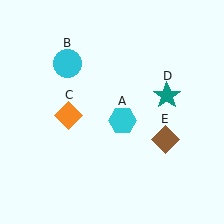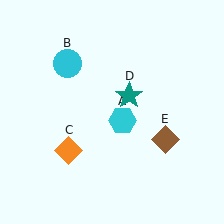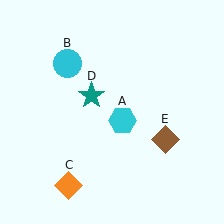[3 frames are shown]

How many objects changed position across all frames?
2 objects changed position: orange diamond (object C), teal star (object D).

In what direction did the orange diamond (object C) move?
The orange diamond (object C) moved down.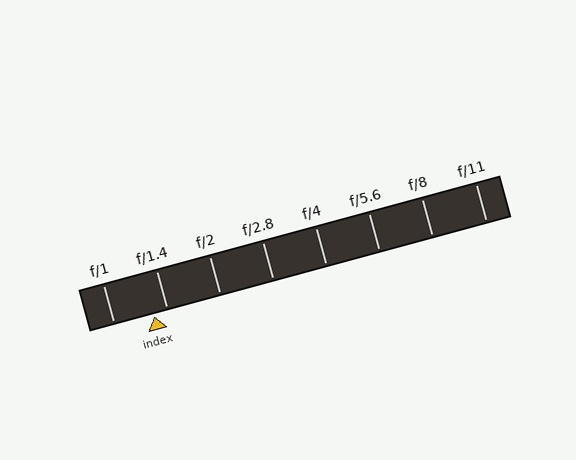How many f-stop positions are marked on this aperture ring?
There are 8 f-stop positions marked.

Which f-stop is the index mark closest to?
The index mark is closest to f/1.4.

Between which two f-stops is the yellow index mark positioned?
The index mark is between f/1 and f/1.4.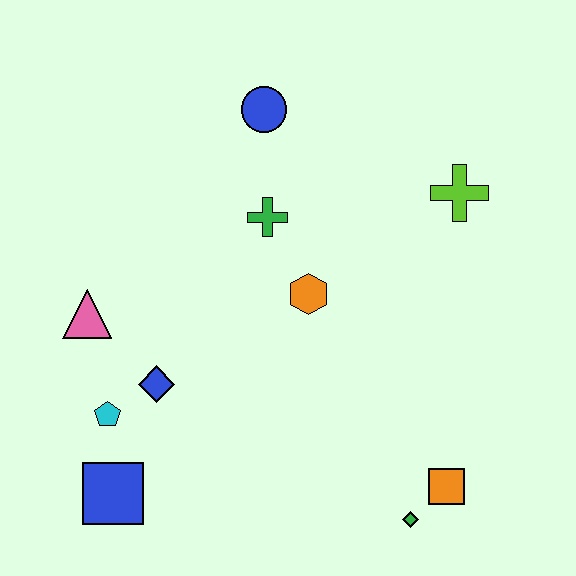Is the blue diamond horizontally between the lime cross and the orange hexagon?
No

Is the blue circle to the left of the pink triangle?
No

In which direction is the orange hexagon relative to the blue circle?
The orange hexagon is below the blue circle.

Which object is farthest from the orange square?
The blue circle is farthest from the orange square.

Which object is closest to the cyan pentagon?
The blue diamond is closest to the cyan pentagon.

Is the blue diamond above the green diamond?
Yes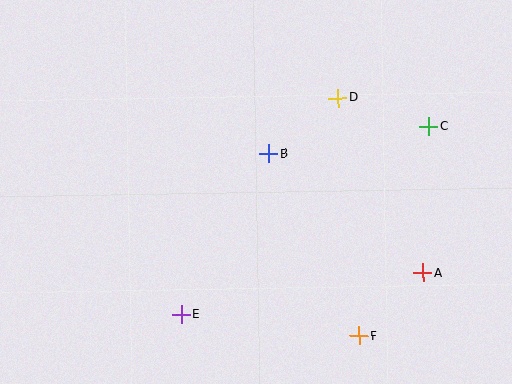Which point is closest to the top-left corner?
Point B is closest to the top-left corner.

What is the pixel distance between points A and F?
The distance between A and F is 90 pixels.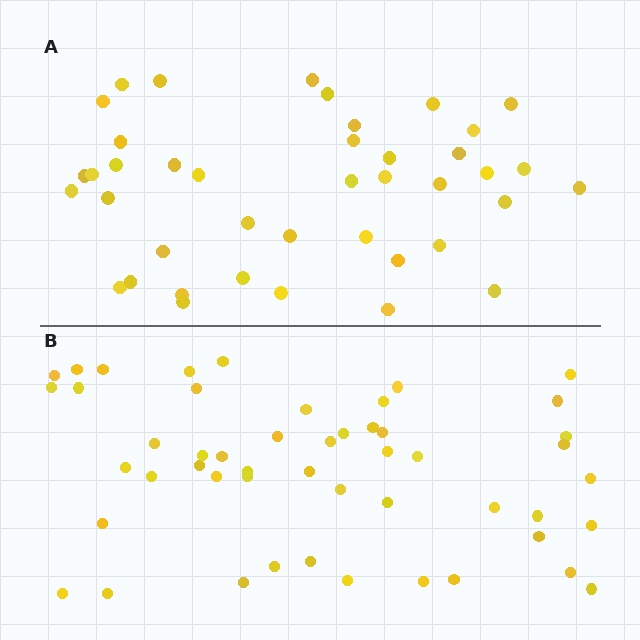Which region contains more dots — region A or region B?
Region B (the bottom region) has more dots.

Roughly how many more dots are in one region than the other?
Region B has roughly 8 or so more dots than region A.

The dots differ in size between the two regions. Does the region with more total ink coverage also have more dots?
No. Region A has more total ink coverage because its dots are larger, but region B actually contains more individual dots. Total area can be misleading — the number of items is what matters here.